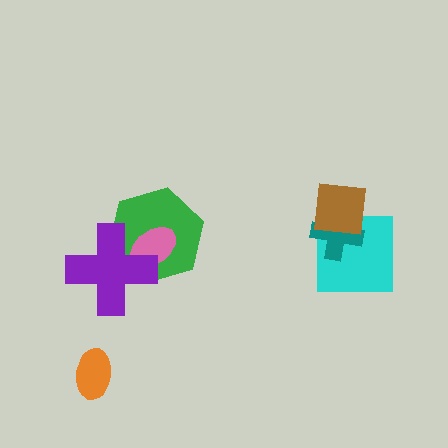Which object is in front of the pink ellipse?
The purple cross is in front of the pink ellipse.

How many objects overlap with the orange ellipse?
0 objects overlap with the orange ellipse.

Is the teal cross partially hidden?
Yes, it is partially covered by another shape.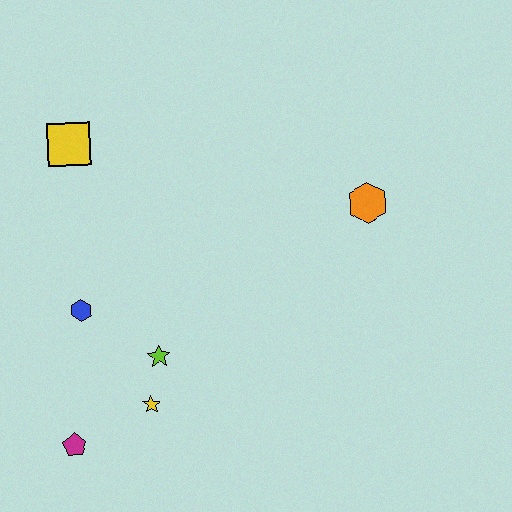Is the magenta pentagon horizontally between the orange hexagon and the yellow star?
No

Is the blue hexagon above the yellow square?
No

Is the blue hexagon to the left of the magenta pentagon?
No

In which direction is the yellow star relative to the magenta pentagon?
The yellow star is to the right of the magenta pentagon.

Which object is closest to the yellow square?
The blue hexagon is closest to the yellow square.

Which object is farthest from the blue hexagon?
The orange hexagon is farthest from the blue hexagon.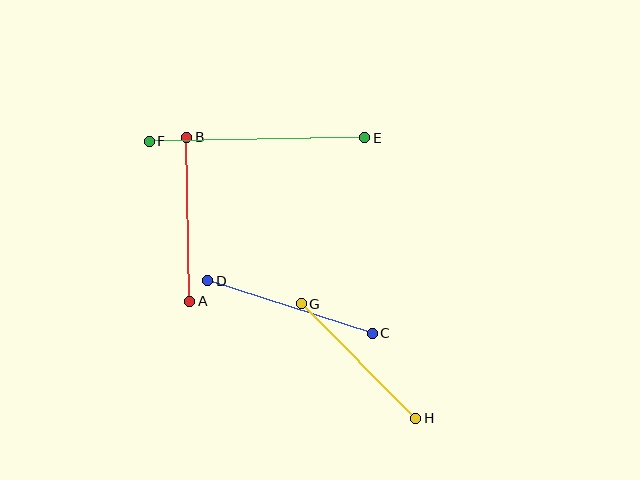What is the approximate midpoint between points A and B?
The midpoint is at approximately (188, 219) pixels.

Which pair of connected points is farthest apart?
Points E and F are farthest apart.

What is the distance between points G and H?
The distance is approximately 162 pixels.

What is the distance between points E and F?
The distance is approximately 216 pixels.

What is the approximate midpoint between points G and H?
The midpoint is at approximately (359, 361) pixels.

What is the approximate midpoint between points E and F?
The midpoint is at approximately (257, 139) pixels.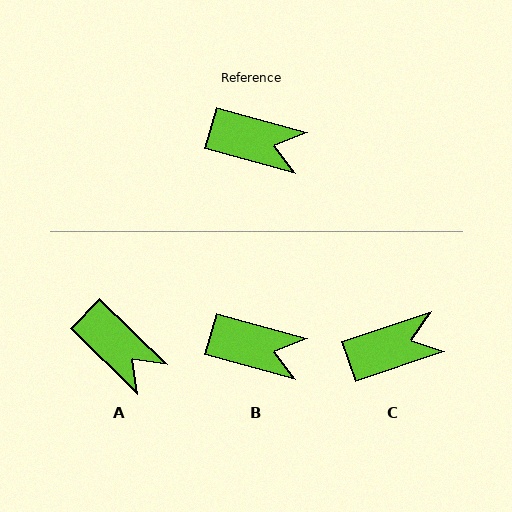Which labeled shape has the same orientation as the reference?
B.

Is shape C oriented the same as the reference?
No, it is off by about 34 degrees.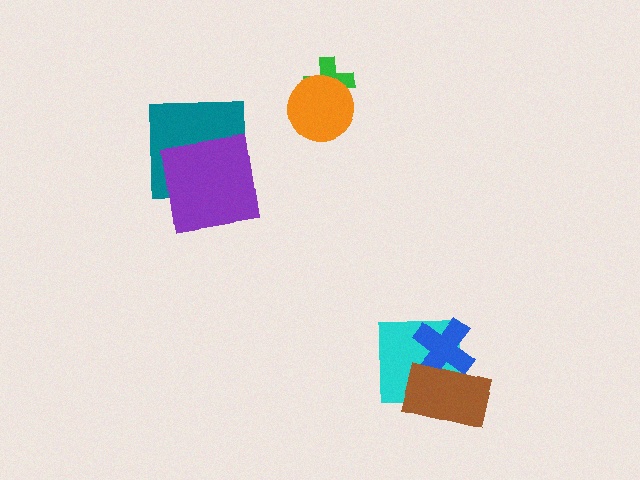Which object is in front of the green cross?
The orange circle is in front of the green cross.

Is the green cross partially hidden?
Yes, it is partially covered by another shape.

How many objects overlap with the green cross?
1 object overlaps with the green cross.